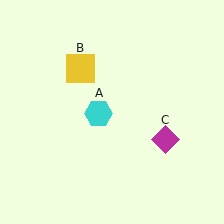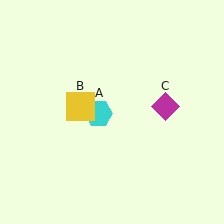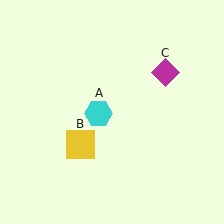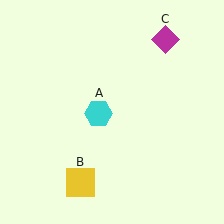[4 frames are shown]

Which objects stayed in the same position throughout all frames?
Cyan hexagon (object A) remained stationary.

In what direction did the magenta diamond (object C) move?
The magenta diamond (object C) moved up.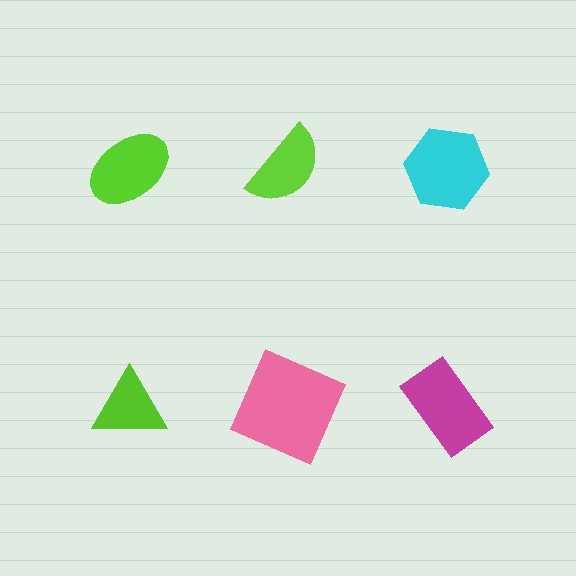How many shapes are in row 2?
3 shapes.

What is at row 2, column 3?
A magenta rectangle.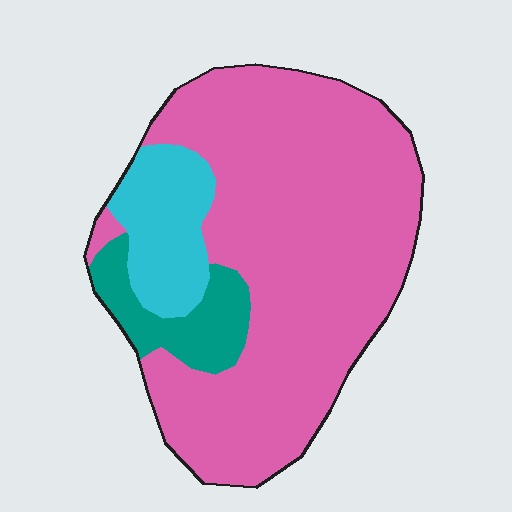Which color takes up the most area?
Pink, at roughly 75%.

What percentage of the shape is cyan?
Cyan covers 14% of the shape.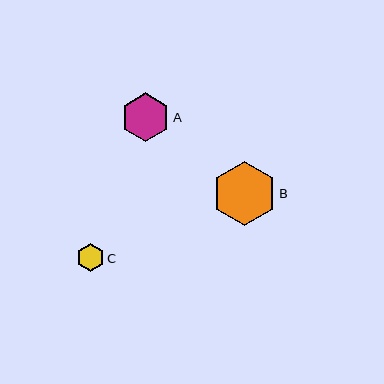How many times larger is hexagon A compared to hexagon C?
Hexagon A is approximately 1.8 times the size of hexagon C.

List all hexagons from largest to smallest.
From largest to smallest: B, A, C.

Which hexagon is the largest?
Hexagon B is the largest with a size of approximately 64 pixels.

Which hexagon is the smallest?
Hexagon C is the smallest with a size of approximately 28 pixels.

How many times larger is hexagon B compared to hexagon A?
Hexagon B is approximately 1.3 times the size of hexagon A.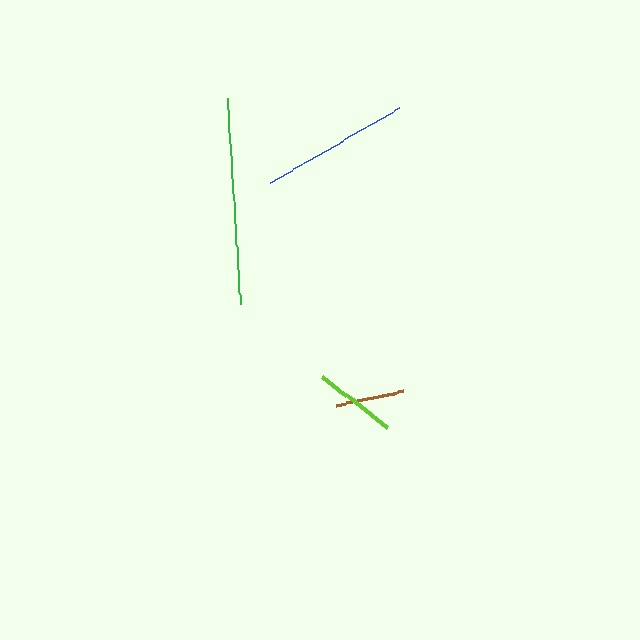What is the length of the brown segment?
The brown segment is approximately 69 pixels long.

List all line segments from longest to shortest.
From longest to shortest: green, blue, lime, brown.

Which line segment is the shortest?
The brown line is the shortest at approximately 69 pixels.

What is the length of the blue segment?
The blue segment is approximately 149 pixels long.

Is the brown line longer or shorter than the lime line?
The lime line is longer than the brown line.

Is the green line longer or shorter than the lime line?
The green line is longer than the lime line.